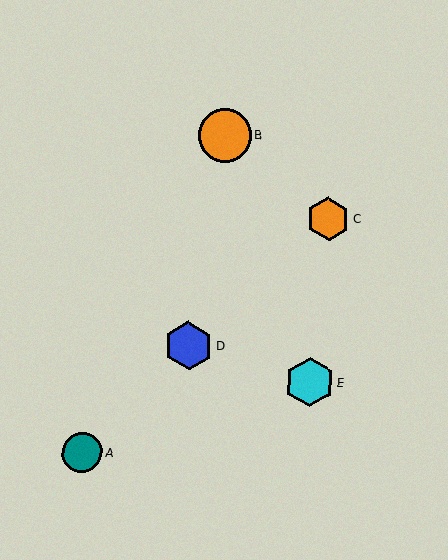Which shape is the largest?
The orange circle (labeled B) is the largest.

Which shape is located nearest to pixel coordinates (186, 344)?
The blue hexagon (labeled D) at (189, 346) is nearest to that location.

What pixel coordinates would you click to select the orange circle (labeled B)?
Click at (225, 135) to select the orange circle B.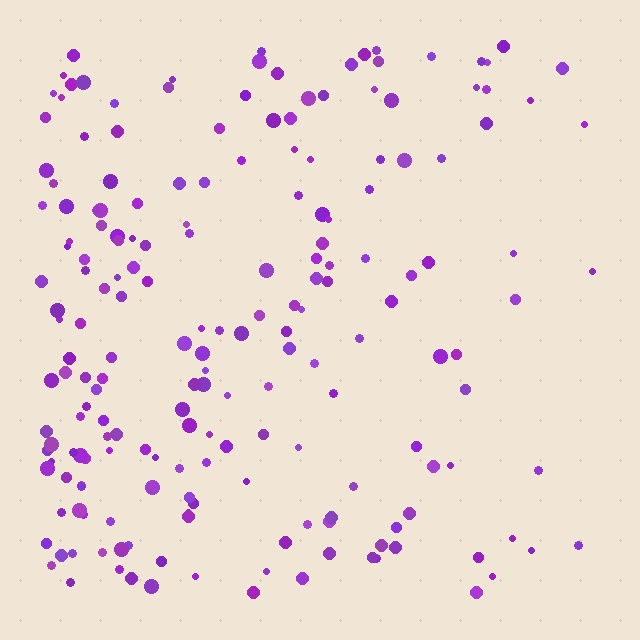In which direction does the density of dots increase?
From right to left, with the left side densest.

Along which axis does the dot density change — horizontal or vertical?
Horizontal.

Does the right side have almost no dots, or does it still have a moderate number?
Still a moderate number, just noticeably fewer than the left.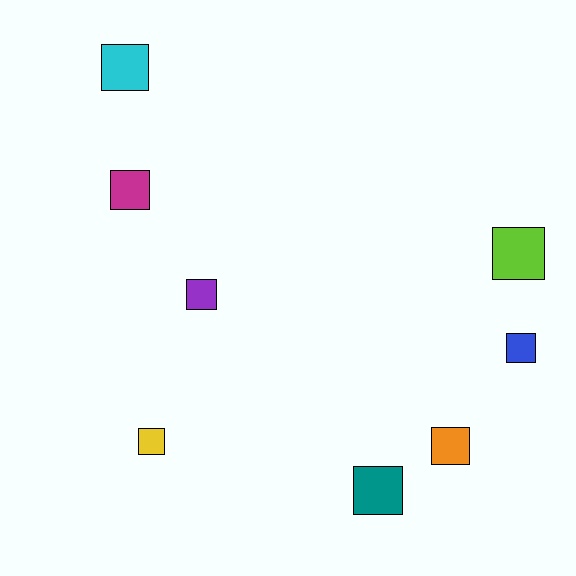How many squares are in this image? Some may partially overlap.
There are 8 squares.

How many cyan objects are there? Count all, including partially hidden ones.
There is 1 cyan object.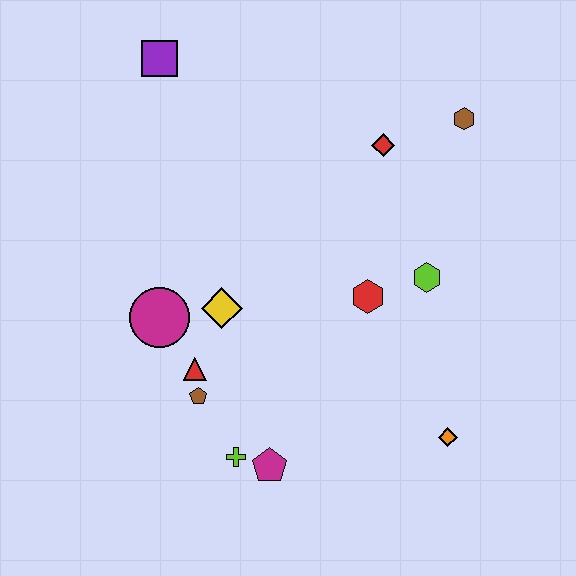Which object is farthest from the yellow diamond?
The brown hexagon is farthest from the yellow diamond.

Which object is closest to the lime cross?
The magenta pentagon is closest to the lime cross.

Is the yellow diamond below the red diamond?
Yes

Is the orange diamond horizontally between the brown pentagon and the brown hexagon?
Yes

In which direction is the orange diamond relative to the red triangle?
The orange diamond is to the right of the red triangle.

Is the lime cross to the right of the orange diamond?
No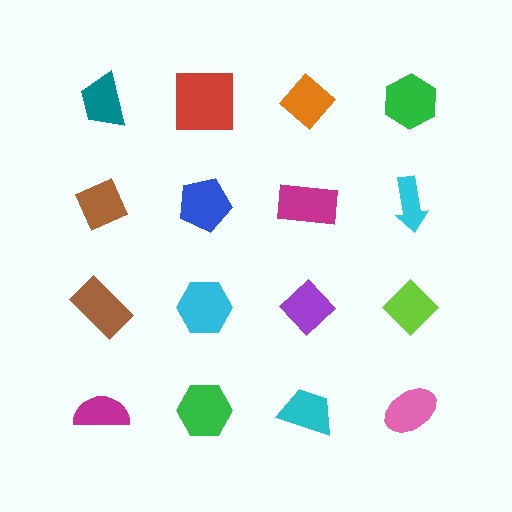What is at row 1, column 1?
A teal trapezoid.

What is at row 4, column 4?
A pink ellipse.